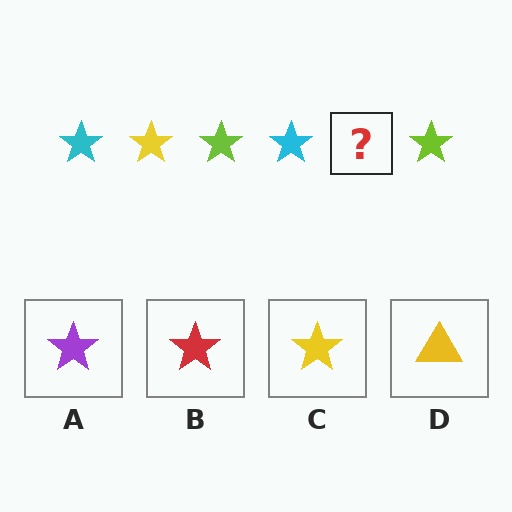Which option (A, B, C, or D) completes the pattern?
C.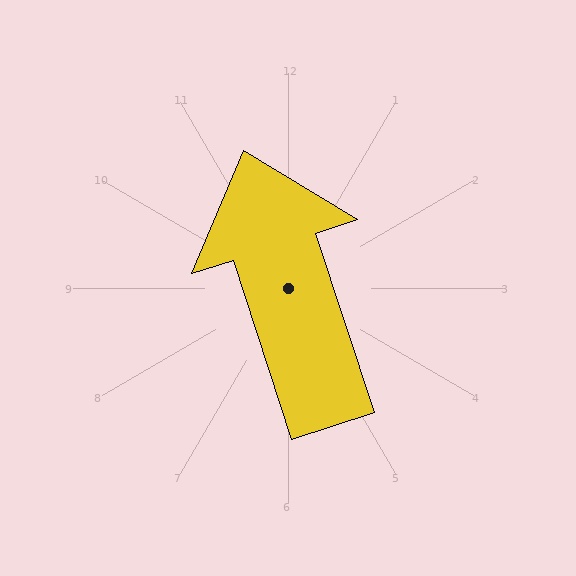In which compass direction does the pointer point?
North.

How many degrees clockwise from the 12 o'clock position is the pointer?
Approximately 342 degrees.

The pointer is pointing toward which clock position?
Roughly 11 o'clock.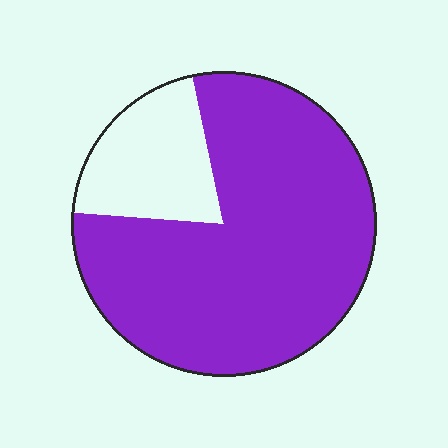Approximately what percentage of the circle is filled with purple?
Approximately 80%.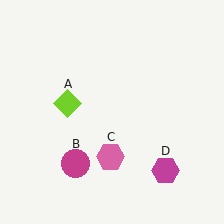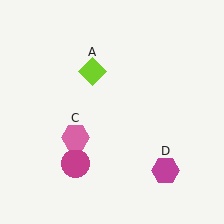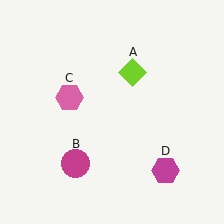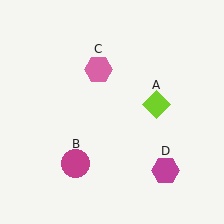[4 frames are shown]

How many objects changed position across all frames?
2 objects changed position: lime diamond (object A), pink hexagon (object C).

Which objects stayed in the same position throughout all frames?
Magenta circle (object B) and magenta hexagon (object D) remained stationary.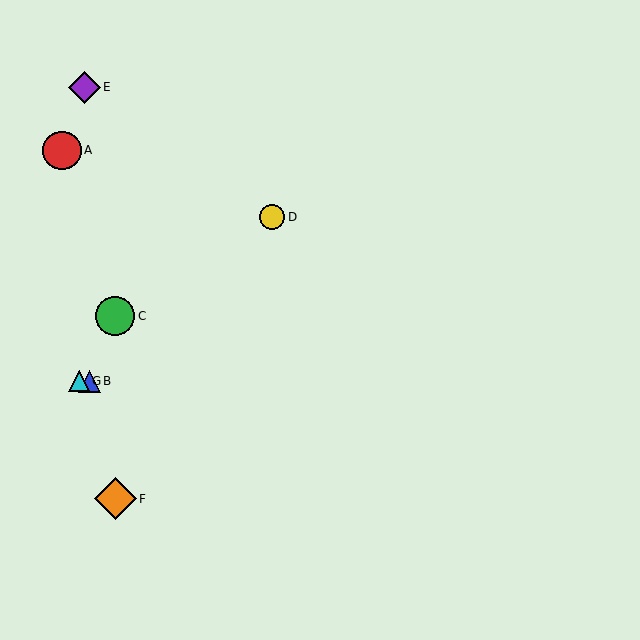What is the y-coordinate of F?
Object F is at y≈499.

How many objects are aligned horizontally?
2 objects (B, G) are aligned horizontally.